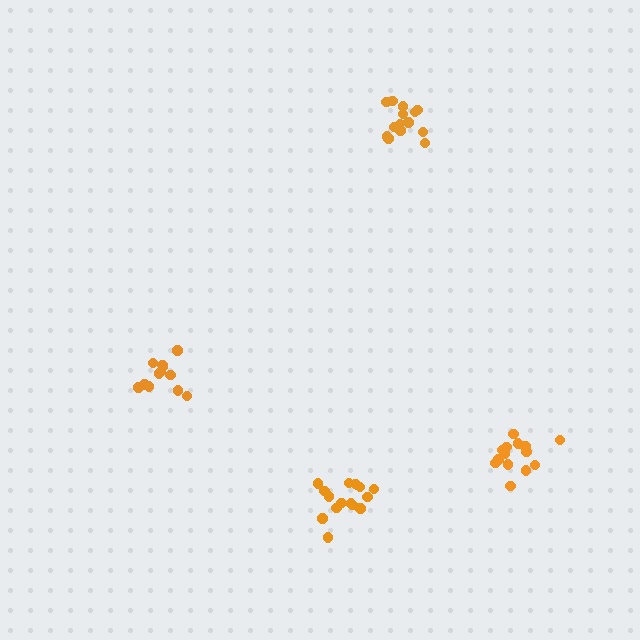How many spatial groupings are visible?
There are 4 spatial groupings.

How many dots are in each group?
Group 1: 16 dots, Group 2: 14 dots, Group 3: 12 dots, Group 4: 14 dots (56 total).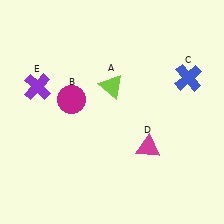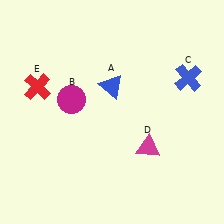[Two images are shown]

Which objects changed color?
A changed from lime to blue. E changed from purple to red.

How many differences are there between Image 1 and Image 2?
There are 2 differences between the two images.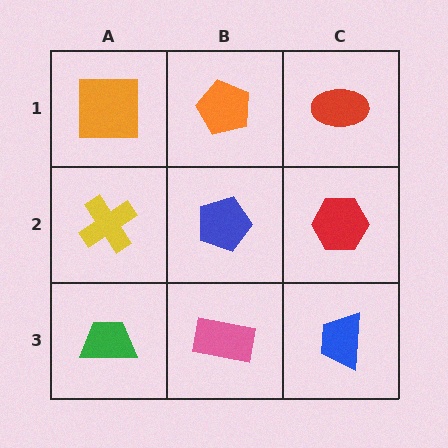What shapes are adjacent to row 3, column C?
A red hexagon (row 2, column C), a pink rectangle (row 3, column B).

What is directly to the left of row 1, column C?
An orange pentagon.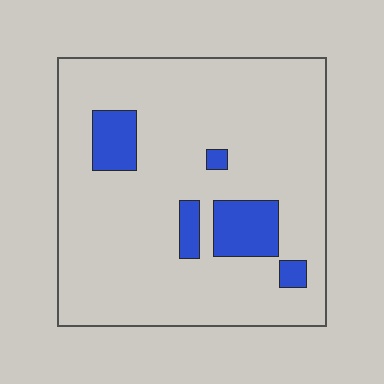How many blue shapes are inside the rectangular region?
5.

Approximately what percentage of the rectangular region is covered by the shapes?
Approximately 10%.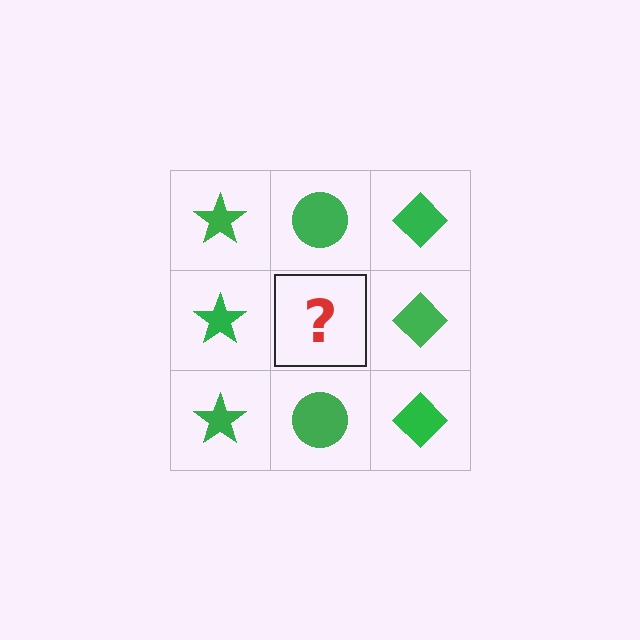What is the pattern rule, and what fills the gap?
The rule is that each column has a consistent shape. The gap should be filled with a green circle.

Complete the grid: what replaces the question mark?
The question mark should be replaced with a green circle.